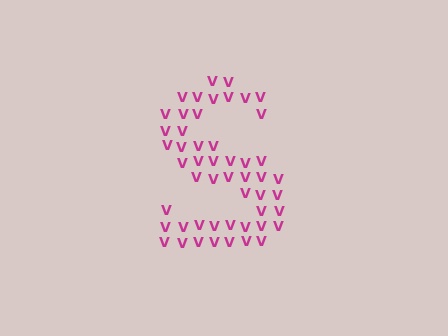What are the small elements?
The small elements are letter V's.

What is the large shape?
The large shape is the letter S.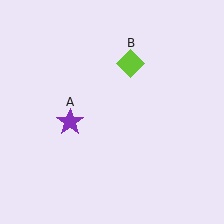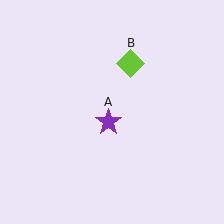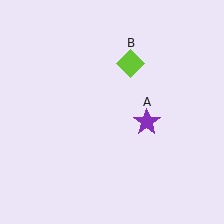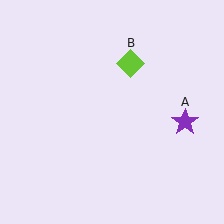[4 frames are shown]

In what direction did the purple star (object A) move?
The purple star (object A) moved right.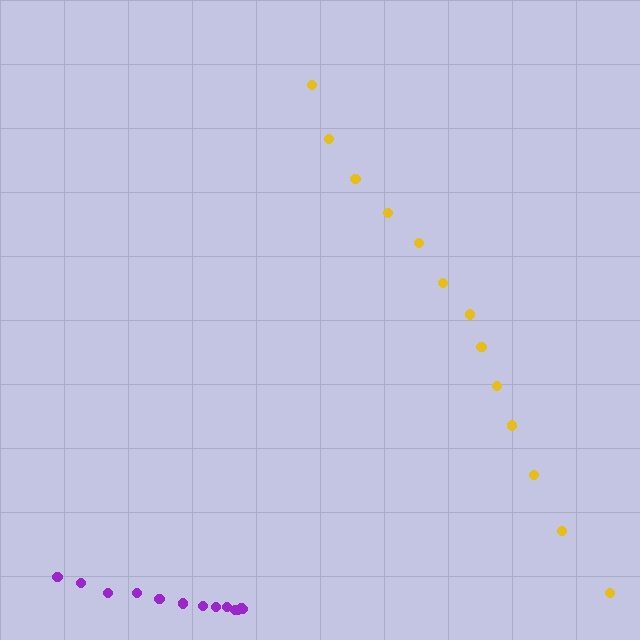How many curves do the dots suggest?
There are 2 distinct paths.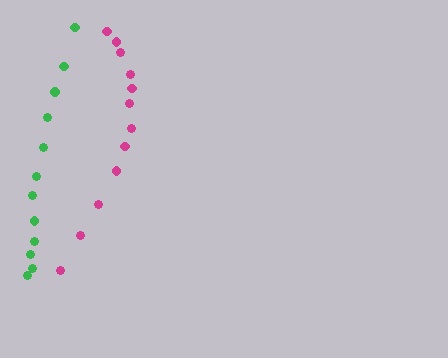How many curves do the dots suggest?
There are 2 distinct paths.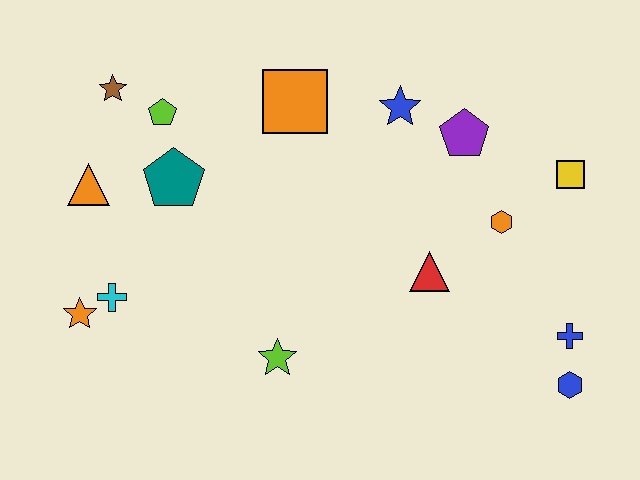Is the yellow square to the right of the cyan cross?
Yes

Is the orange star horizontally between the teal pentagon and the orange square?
No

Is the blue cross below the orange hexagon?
Yes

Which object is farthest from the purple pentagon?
The orange star is farthest from the purple pentagon.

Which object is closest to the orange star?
The cyan cross is closest to the orange star.